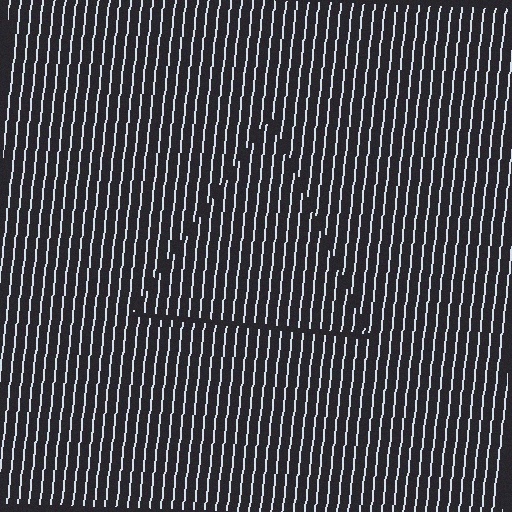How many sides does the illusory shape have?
3 sides — the line-ends trace a triangle.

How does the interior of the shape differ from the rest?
The interior of the shape contains the same grating, shifted by half a period — the contour is defined by the phase discontinuity where line-ends from the inner and outer gratings abut.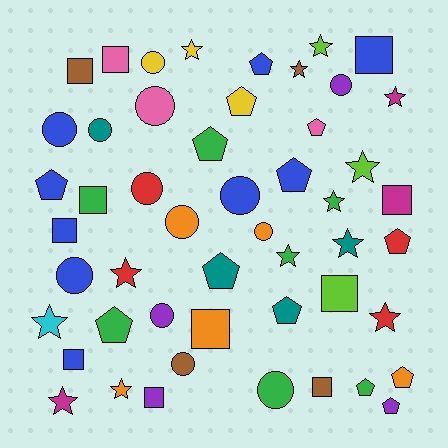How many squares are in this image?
There are 11 squares.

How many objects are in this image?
There are 50 objects.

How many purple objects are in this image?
There are 4 purple objects.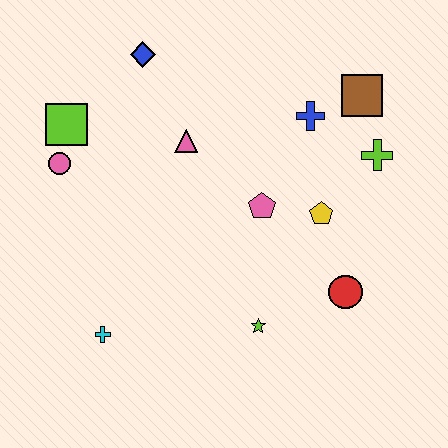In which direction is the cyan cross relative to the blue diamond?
The cyan cross is below the blue diamond.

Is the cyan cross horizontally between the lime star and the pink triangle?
No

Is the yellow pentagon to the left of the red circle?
Yes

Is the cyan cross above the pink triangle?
No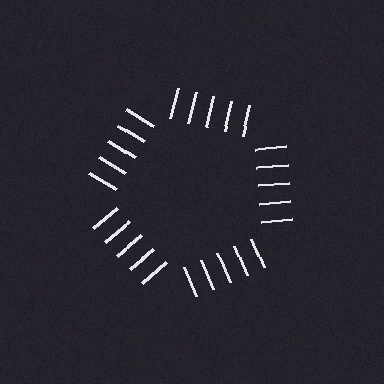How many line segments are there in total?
25 — 5 along each of the 5 edges.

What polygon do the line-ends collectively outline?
An illusory pentagon — the line segments terminate on its edges but no continuous stroke is drawn.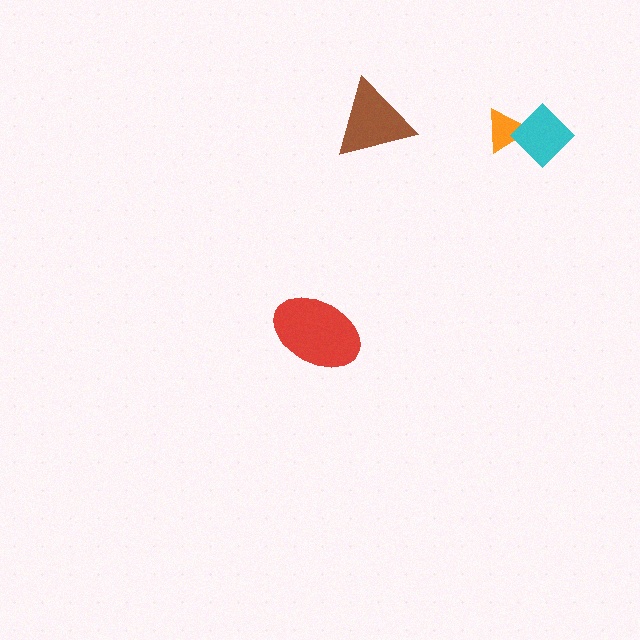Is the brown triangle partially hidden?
No, no other shape covers it.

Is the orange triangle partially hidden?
Yes, it is partially covered by another shape.